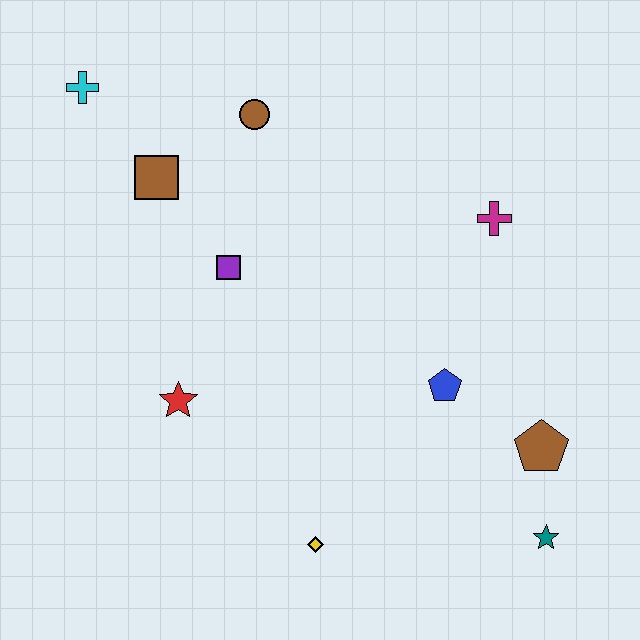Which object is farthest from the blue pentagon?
The cyan cross is farthest from the blue pentagon.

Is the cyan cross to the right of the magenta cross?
No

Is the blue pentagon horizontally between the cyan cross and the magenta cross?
Yes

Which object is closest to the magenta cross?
The blue pentagon is closest to the magenta cross.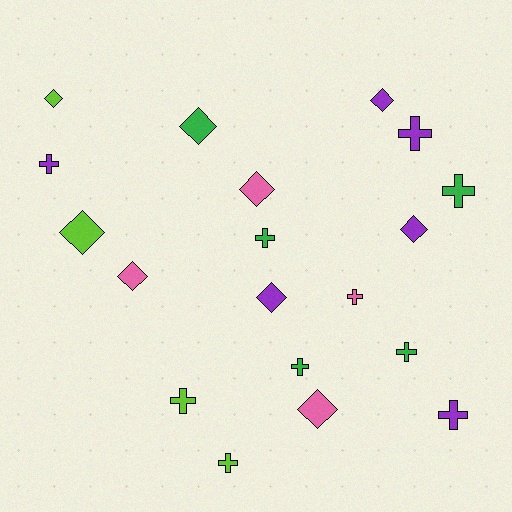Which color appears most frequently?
Purple, with 6 objects.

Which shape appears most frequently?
Cross, with 10 objects.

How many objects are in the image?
There are 19 objects.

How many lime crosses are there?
There are 2 lime crosses.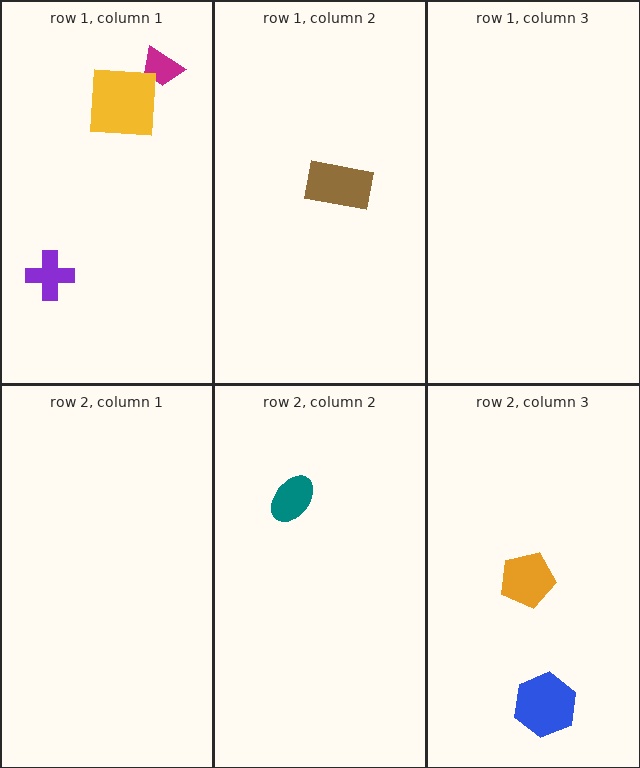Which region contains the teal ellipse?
The row 2, column 2 region.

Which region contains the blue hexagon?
The row 2, column 3 region.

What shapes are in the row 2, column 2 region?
The teal ellipse.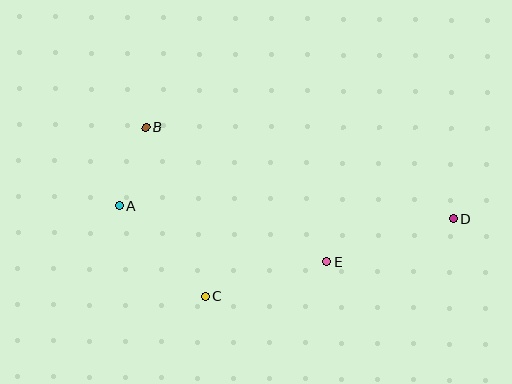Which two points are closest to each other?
Points A and B are closest to each other.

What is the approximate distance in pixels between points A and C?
The distance between A and C is approximately 125 pixels.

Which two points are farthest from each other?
Points A and D are farthest from each other.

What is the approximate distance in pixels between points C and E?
The distance between C and E is approximately 127 pixels.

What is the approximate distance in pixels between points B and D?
The distance between B and D is approximately 320 pixels.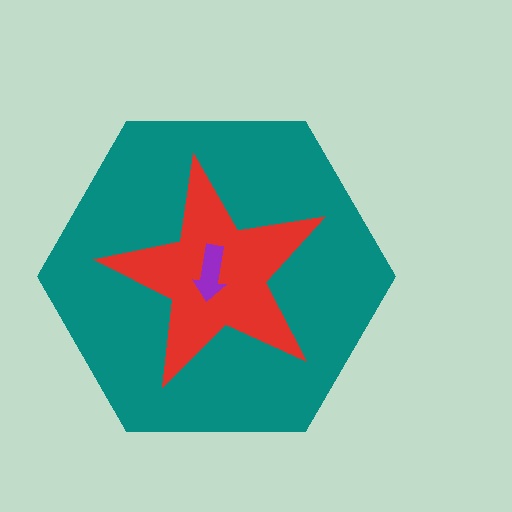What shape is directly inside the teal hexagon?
The red star.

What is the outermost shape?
The teal hexagon.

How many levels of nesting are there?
3.